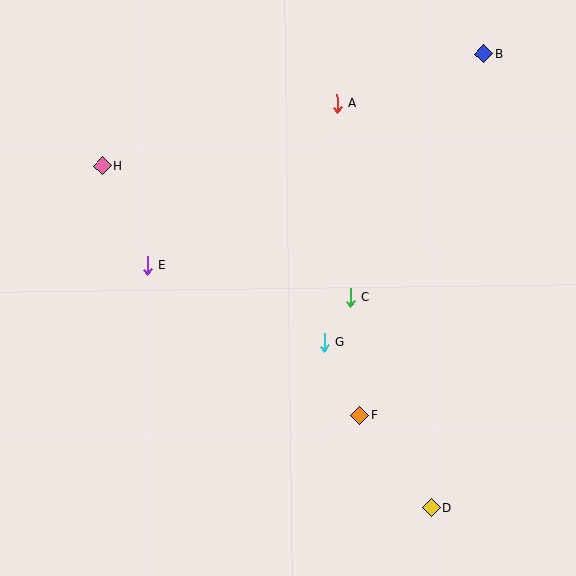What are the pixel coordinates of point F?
Point F is at (359, 415).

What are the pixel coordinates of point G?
Point G is at (324, 342).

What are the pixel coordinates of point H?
Point H is at (103, 166).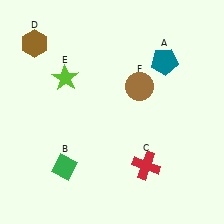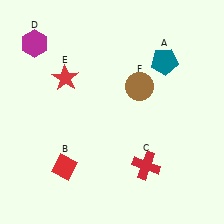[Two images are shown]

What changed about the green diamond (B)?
In Image 1, B is green. In Image 2, it changed to red.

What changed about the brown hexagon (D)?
In Image 1, D is brown. In Image 2, it changed to magenta.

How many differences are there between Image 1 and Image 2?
There are 3 differences between the two images.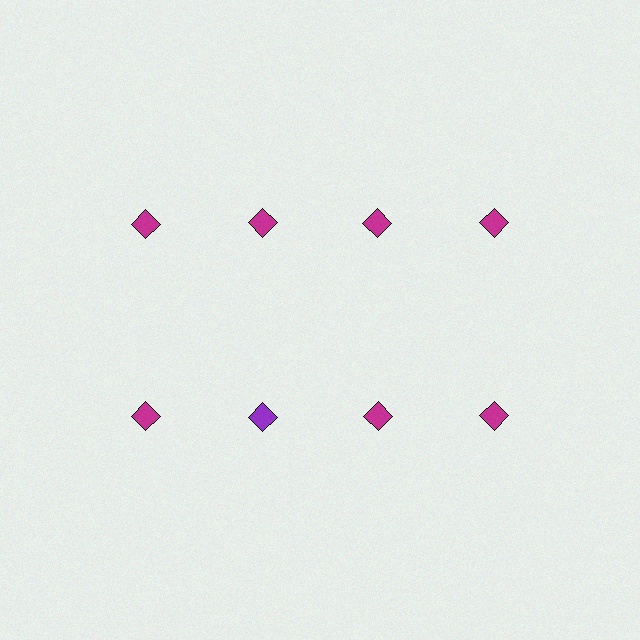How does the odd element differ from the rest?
It has a different color: purple instead of magenta.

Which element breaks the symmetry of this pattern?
The purple diamond in the second row, second from left column breaks the symmetry. All other shapes are magenta diamonds.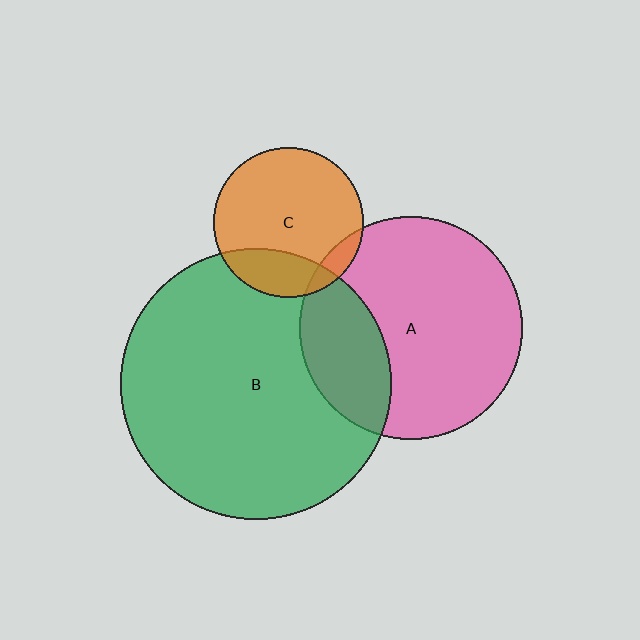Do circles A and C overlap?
Yes.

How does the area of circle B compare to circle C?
Approximately 3.2 times.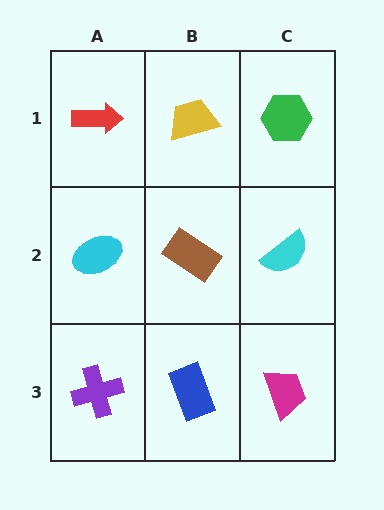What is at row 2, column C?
A cyan semicircle.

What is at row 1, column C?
A green hexagon.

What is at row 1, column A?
A red arrow.